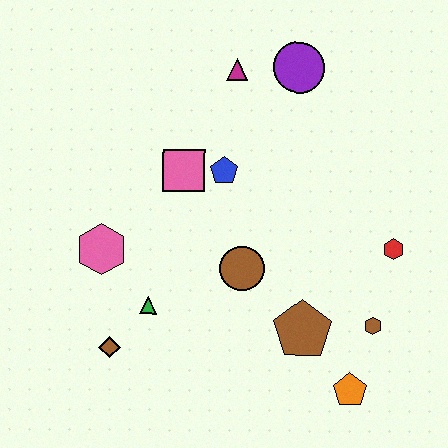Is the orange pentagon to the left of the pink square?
No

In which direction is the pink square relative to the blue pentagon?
The pink square is to the left of the blue pentagon.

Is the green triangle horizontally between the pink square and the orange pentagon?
No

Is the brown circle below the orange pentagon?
No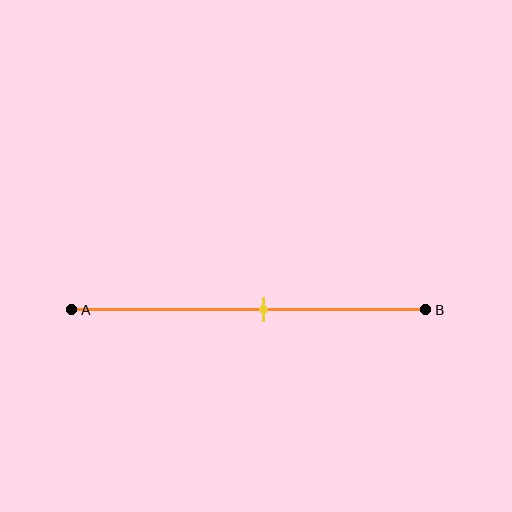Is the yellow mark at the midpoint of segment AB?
No, the mark is at about 55% from A, not at the 50% midpoint.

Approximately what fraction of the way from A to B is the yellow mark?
The yellow mark is approximately 55% of the way from A to B.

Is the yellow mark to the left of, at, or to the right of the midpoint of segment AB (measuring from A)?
The yellow mark is to the right of the midpoint of segment AB.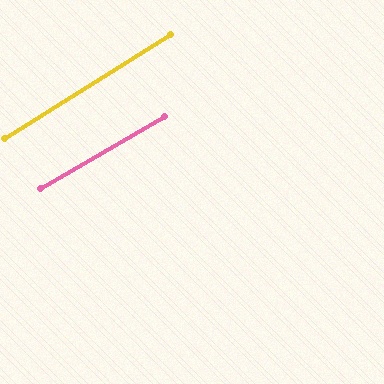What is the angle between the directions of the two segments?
Approximately 2 degrees.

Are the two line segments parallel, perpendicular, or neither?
Parallel — their directions differ by only 1.9°.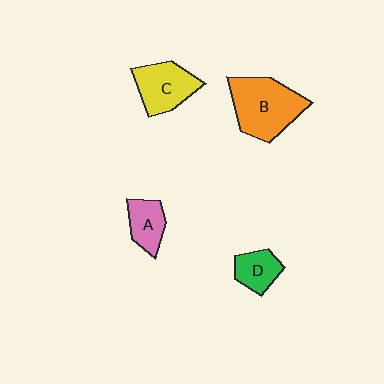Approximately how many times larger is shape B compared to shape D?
Approximately 2.2 times.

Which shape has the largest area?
Shape B (orange).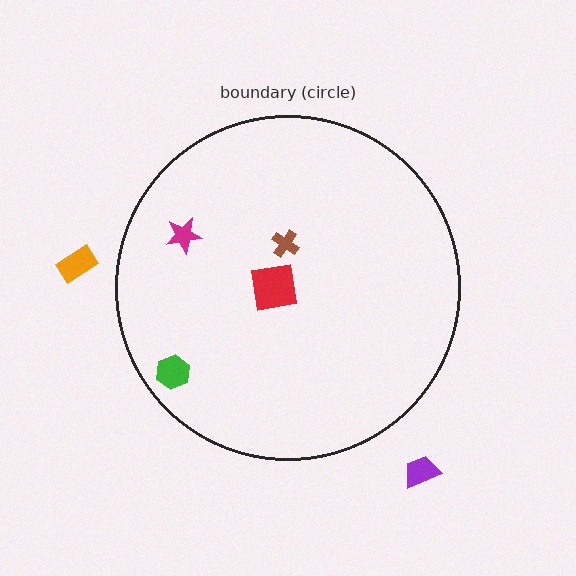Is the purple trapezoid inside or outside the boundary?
Outside.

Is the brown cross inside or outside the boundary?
Inside.